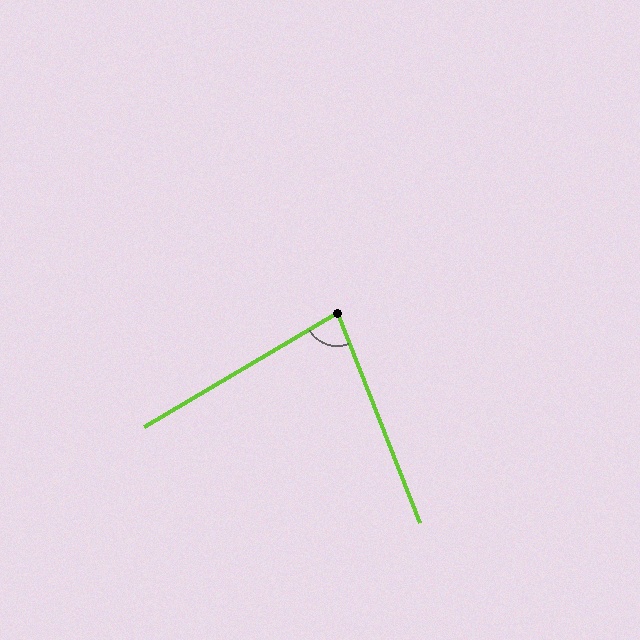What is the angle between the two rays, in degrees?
Approximately 81 degrees.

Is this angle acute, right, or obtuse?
It is acute.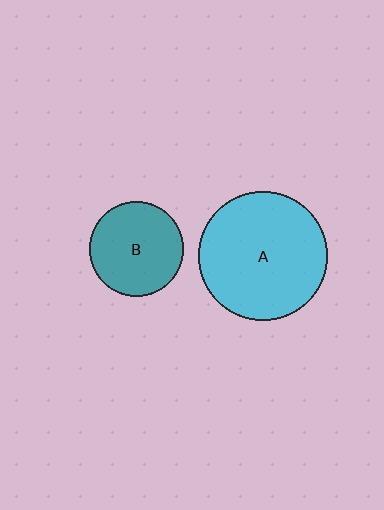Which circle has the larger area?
Circle A (cyan).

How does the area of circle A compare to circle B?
Approximately 1.9 times.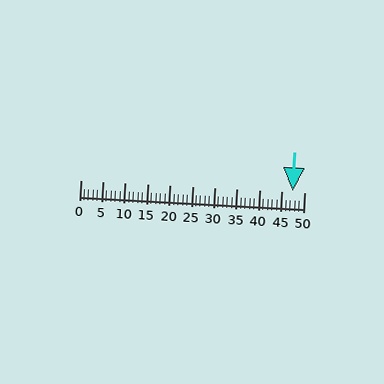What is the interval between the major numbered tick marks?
The major tick marks are spaced 5 units apart.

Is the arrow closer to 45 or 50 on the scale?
The arrow is closer to 45.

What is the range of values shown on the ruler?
The ruler shows values from 0 to 50.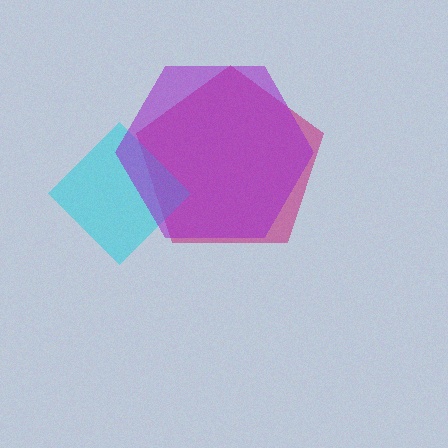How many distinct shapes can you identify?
There are 3 distinct shapes: a magenta pentagon, a cyan diamond, a purple hexagon.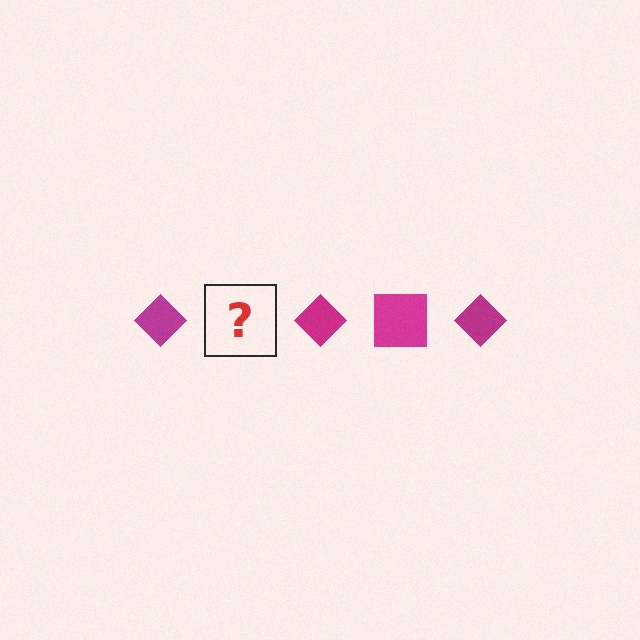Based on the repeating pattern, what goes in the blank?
The blank should be a magenta square.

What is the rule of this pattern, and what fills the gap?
The rule is that the pattern cycles through diamond, square shapes in magenta. The gap should be filled with a magenta square.